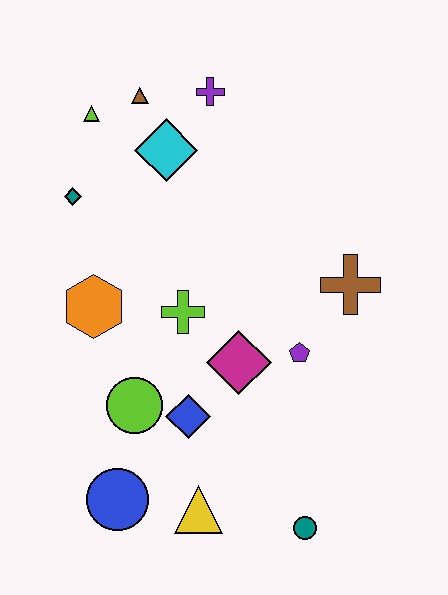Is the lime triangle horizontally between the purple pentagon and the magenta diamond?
No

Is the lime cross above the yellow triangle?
Yes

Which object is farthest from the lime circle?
The purple cross is farthest from the lime circle.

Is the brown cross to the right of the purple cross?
Yes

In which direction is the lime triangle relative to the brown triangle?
The lime triangle is to the left of the brown triangle.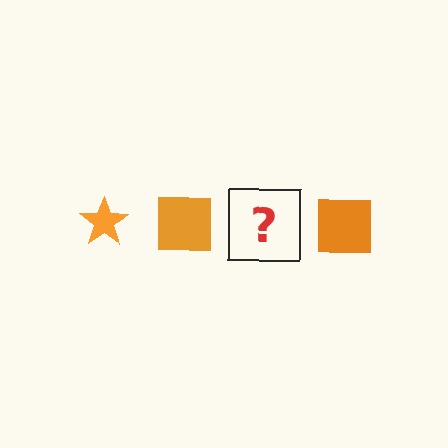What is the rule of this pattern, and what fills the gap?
The rule is that the pattern cycles through star, square shapes in orange. The gap should be filled with an orange star.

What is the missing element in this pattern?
The missing element is an orange star.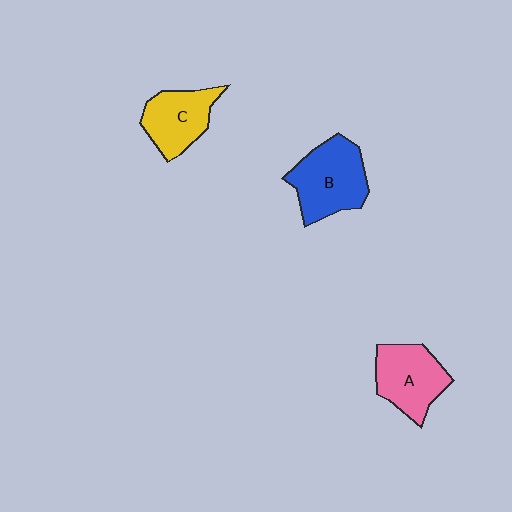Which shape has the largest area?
Shape B (blue).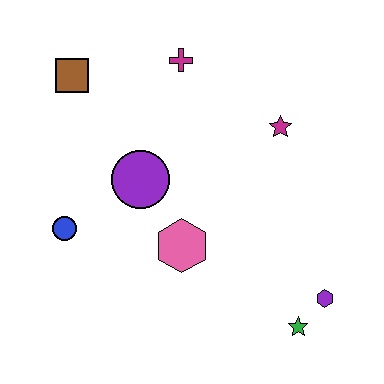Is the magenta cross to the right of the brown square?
Yes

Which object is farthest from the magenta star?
The blue circle is farthest from the magenta star.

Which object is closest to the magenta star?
The magenta cross is closest to the magenta star.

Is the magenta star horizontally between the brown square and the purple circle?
No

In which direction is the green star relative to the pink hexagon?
The green star is to the right of the pink hexagon.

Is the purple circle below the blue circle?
No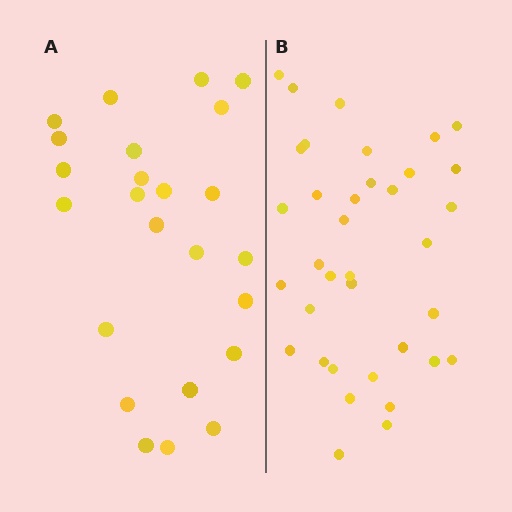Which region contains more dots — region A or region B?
Region B (the right region) has more dots.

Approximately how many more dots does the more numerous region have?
Region B has roughly 12 or so more dots than region A.